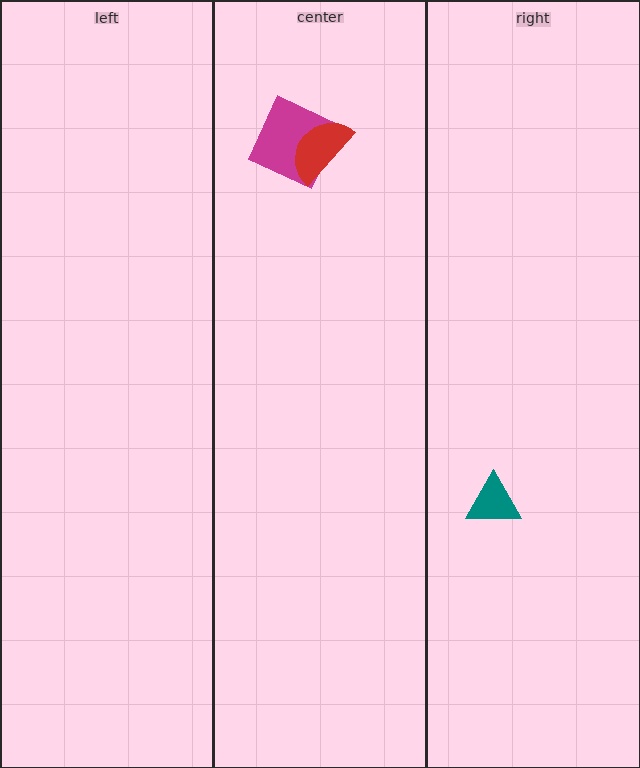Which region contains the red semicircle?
The center region.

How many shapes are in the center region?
2.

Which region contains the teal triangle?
The right region.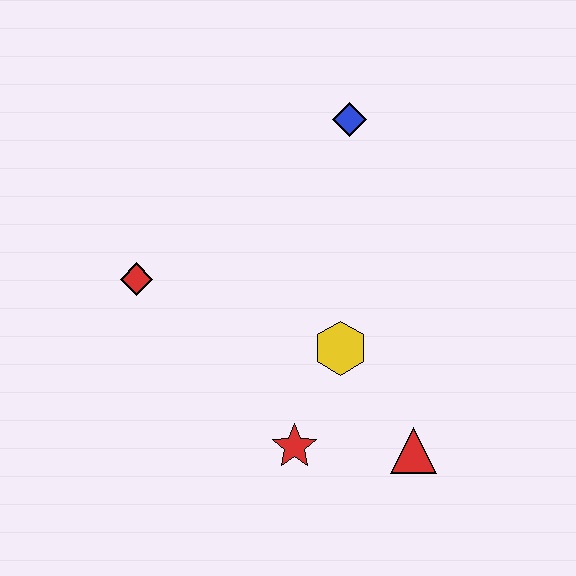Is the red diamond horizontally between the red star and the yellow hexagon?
No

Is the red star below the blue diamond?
Yes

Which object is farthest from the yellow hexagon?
The blue diamond is farthest from the yellow hexagon.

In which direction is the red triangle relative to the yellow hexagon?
The red triangle is below the yellow hexagon.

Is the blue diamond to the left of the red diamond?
No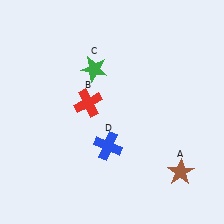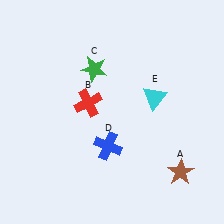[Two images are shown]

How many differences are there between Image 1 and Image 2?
There is 1 difference between the two images.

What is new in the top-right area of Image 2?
A cyan triangle (E) was added in the top-right area of Image 2.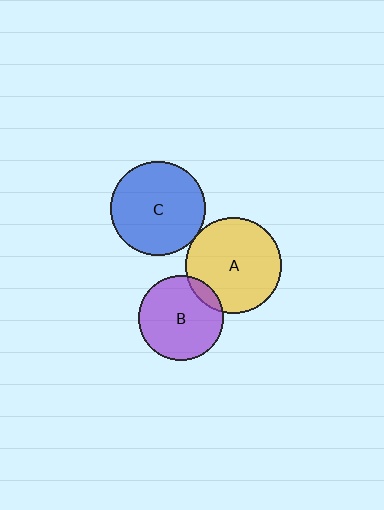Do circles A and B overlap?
Yes.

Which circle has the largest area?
Circle A (yellow).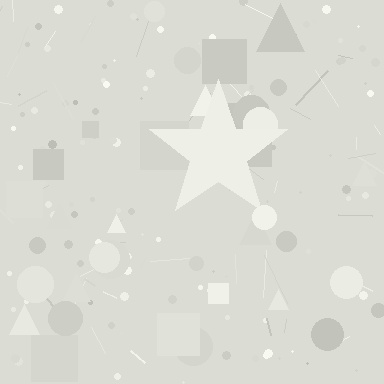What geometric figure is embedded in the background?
A star is embedded in the background.